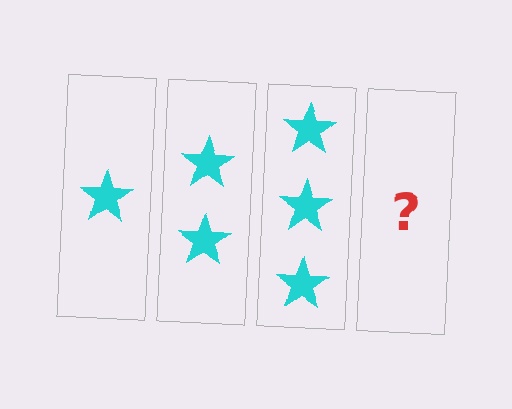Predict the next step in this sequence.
The next step is 4 stars.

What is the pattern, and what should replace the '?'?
The pattern is that each step adds one more star. The '?' should be 4 stars.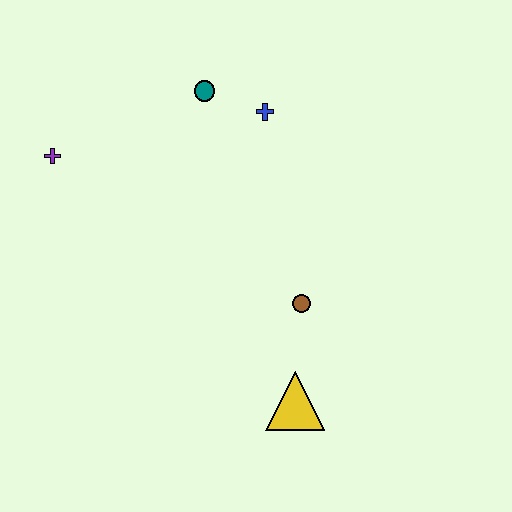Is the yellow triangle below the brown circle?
Yes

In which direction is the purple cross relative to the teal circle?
The purple cross is to the left of the teal circle.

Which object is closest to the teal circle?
The blue cross is closest to the teal circle.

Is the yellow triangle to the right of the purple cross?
Yes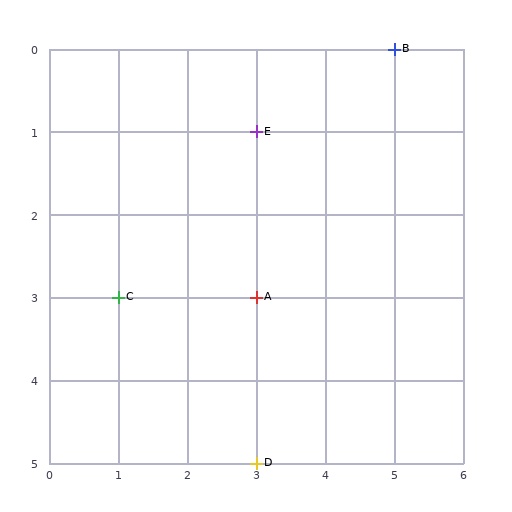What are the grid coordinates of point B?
Point B is at grid coordinates (5, 0).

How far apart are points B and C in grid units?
Points B and C are 4 columns and 3 rows apart (about 5.0 grid units diagonally).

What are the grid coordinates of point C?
Point C is at grid coordinates (1, 3).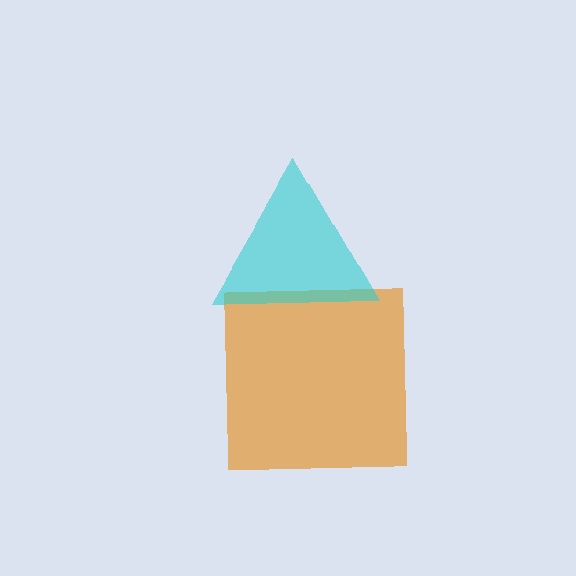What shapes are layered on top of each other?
The layered shapes are: an orange square, a cyan triangle.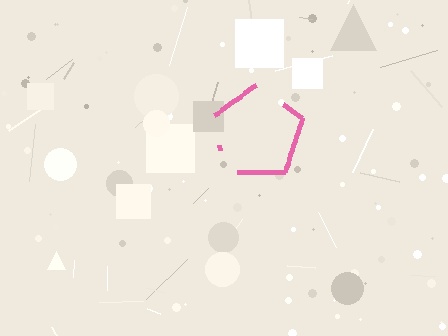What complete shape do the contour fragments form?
The contour fragments form a pentagon.